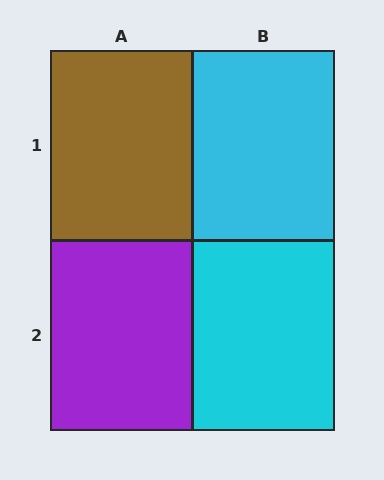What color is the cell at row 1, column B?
Cyan.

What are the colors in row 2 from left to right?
Purple, cyan.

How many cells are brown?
1 cell is brown.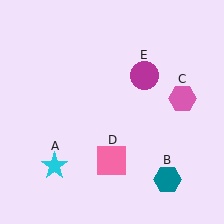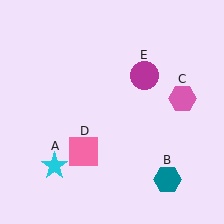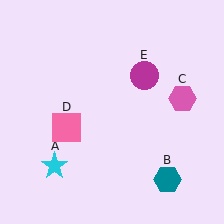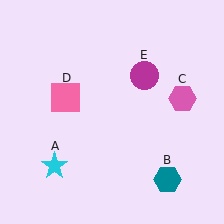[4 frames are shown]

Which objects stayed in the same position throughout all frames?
Cyan star (object A) and teal hexagon (object B) and pink hexagon (object C) and magenta circle (object E) remained stationary.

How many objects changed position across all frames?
1 object changed position: pink square (object D).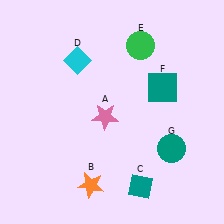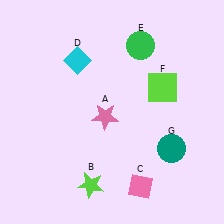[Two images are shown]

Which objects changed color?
B changed from orange to lime. C changed from teal to pink. F changed from teal to lime.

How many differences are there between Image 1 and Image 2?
There are 3 differences between the two images.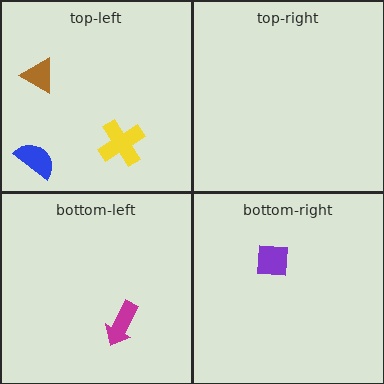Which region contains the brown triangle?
The top-left region.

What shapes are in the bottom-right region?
The purple square.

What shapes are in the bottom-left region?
The magenta arrow.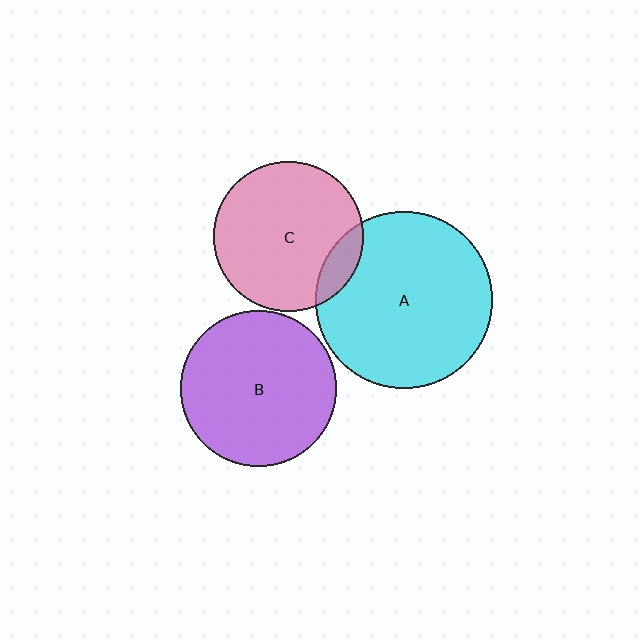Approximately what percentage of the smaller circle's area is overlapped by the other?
Approximately 10%.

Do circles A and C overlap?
Yes.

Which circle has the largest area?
Circle A (cyan).